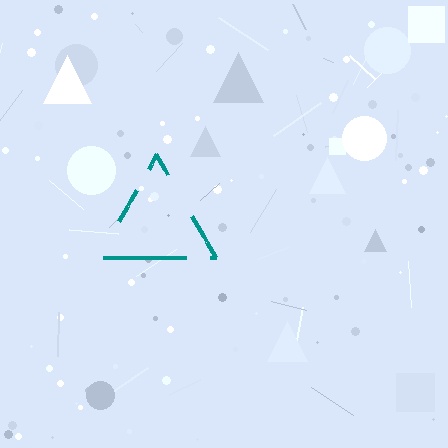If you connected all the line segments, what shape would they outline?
They would outline a triangle.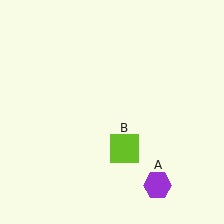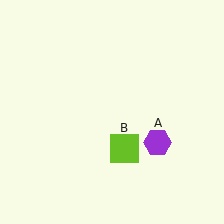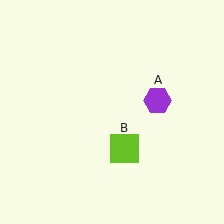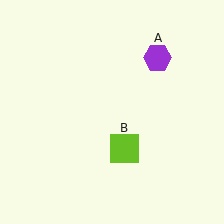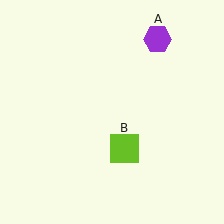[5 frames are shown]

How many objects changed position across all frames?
1 object changed position: purple hexagon (object A).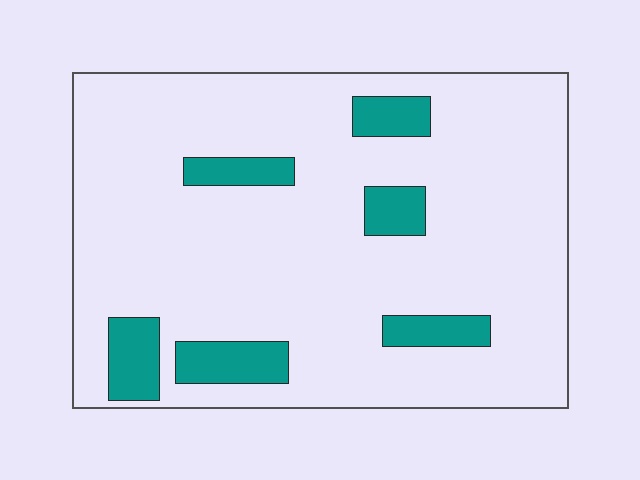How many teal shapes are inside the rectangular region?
6.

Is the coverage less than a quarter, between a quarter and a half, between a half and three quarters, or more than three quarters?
Less than a quarter.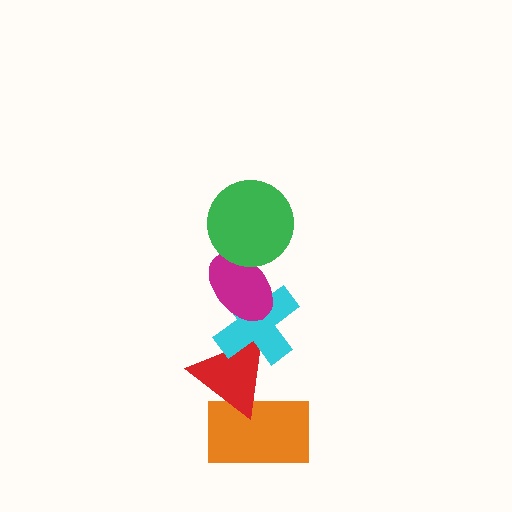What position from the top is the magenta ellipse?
The magenta ellipse is 2nd from the top.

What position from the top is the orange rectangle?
The orange rectangle is 5th from the top.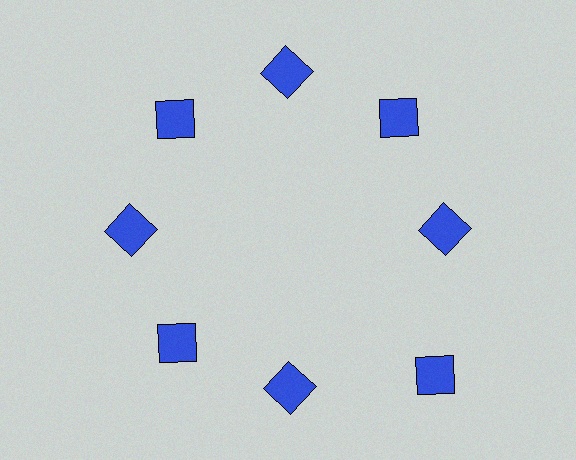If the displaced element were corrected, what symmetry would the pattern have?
It would have 8-fold rotational symmetry — the pattern would map onto itself every 45 degrees.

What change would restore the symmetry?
The symmetry would be restored by moving it inward, back onto the ring so that all 8 squares sit at equal angles and equal distance from the center.